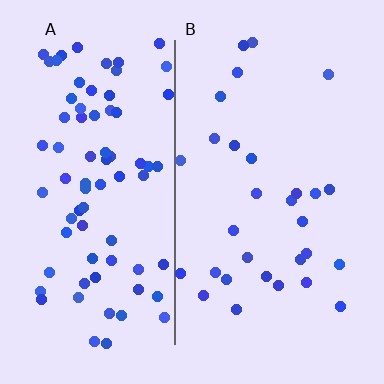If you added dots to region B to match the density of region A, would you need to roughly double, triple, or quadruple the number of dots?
Approximately triple.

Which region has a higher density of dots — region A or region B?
A (the left).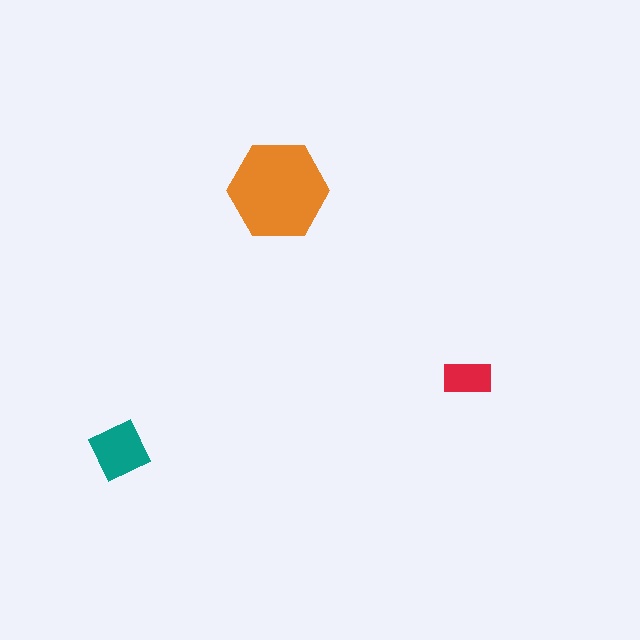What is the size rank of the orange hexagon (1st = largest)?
1st.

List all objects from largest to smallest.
The orange hexagon, the teal diamond, the red rectangle.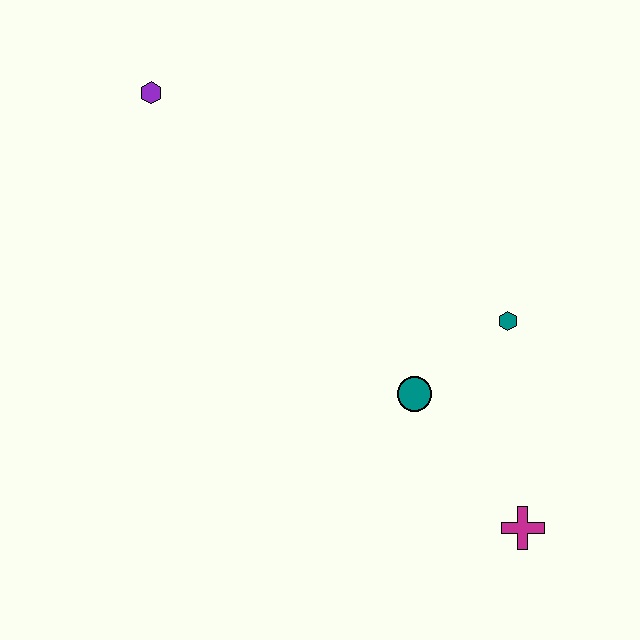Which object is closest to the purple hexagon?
The teal circle is closest to the purple hexagon.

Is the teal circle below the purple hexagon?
Yes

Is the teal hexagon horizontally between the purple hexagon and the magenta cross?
Yes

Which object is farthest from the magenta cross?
The purple hexagon is farthest from the magenta cross.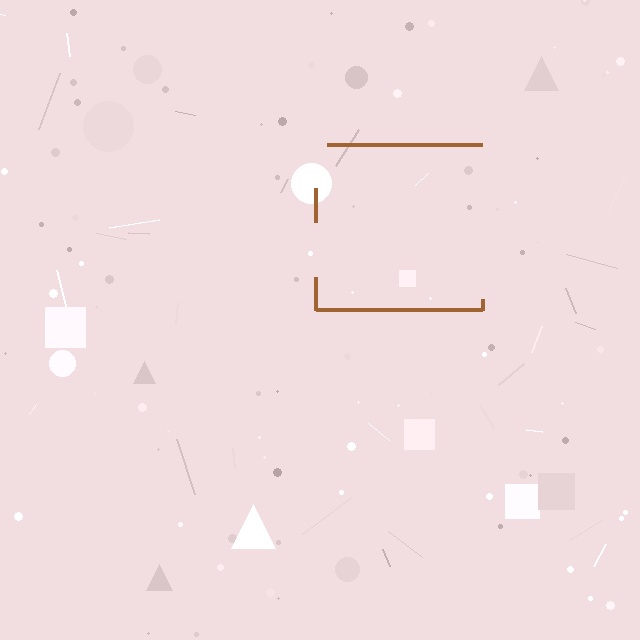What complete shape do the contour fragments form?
The contour fragments form a square.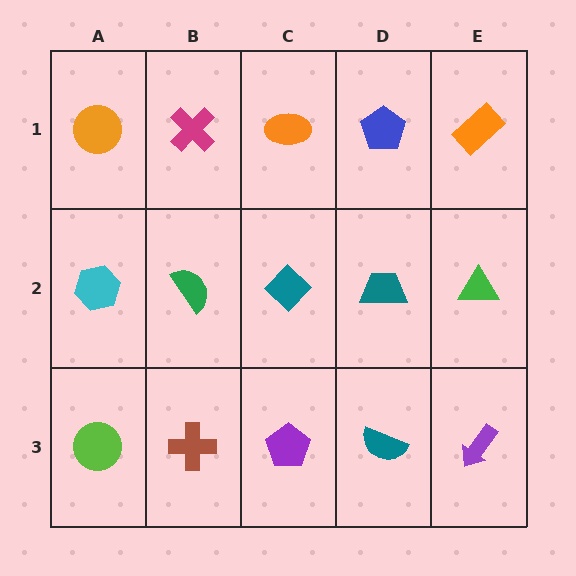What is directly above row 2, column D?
A blue pentagon.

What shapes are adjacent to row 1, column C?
A teal diamond (row 2, column C), a magenta cross (row 1, column B), a blue pentagon (row 1, column D).